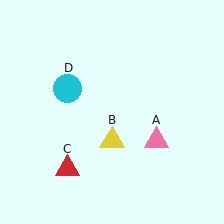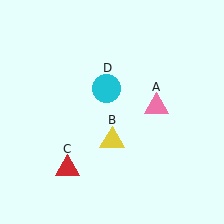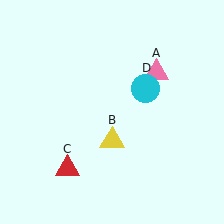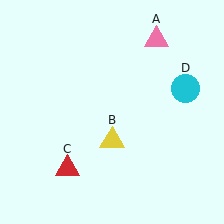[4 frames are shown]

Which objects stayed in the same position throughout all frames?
Yellow triangle (object B) and red triangle (object C) remained stationary.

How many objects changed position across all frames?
2 objects changed position: pink triangle (object A), cyan circle (object D).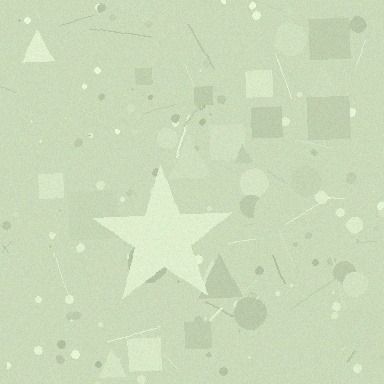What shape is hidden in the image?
A star is hidden in the image.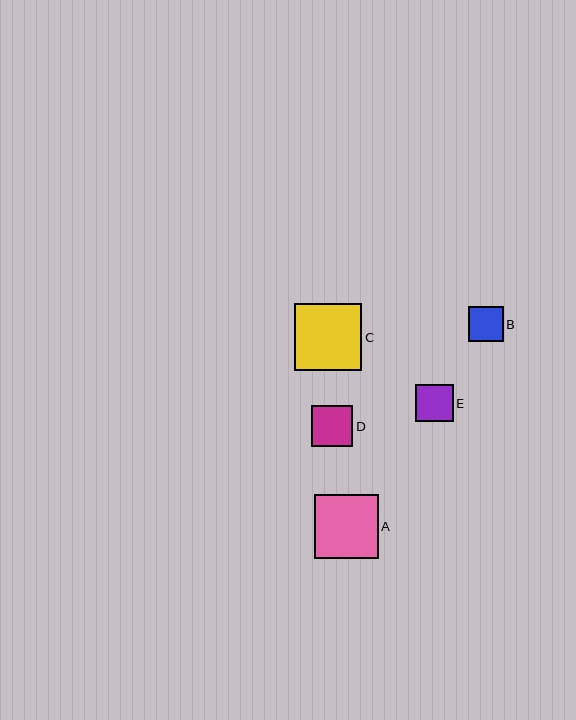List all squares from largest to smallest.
From largest to smallest: C, A, D, E, B.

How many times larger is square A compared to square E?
Square A is approximately 1.7 times the size of square E.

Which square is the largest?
Square C is the largest with a size of approximately 67 pixels.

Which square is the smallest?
Square B is the smallest with a size of approximately 35 pixels.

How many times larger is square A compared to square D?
Square A is approximately 1.5 times the size of square D.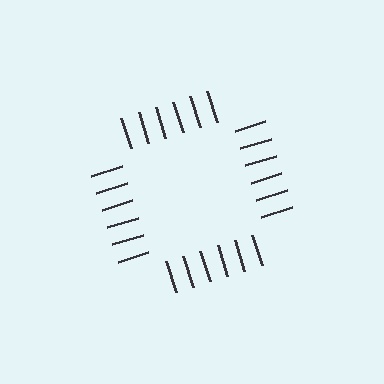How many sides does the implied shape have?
4 sides — the line-ends trace a square.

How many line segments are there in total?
24 — 6 along each of the 4 edges.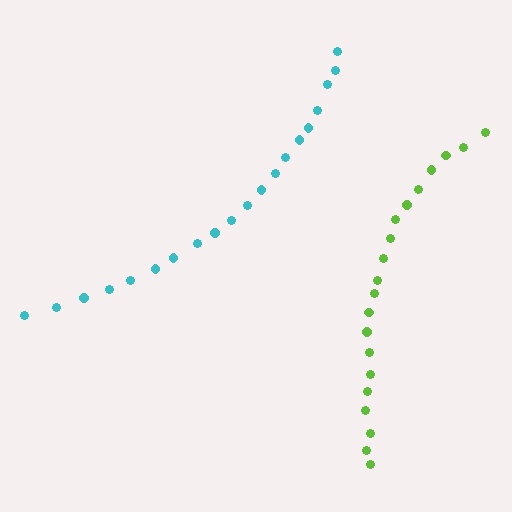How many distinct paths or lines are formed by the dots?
There are 2 distinct paths.